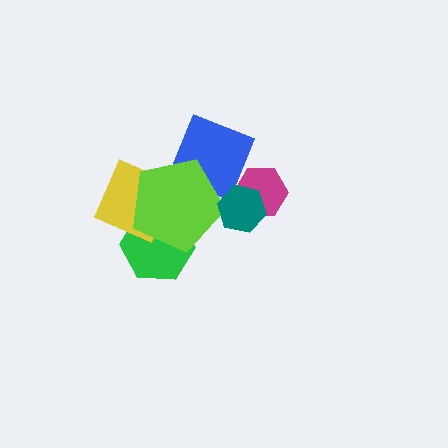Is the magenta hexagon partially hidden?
Yes, it is partially covered by another shape.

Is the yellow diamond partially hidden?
Yes, it is partially covered by another shape.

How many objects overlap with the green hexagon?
2 objects overlap with the green hexagon.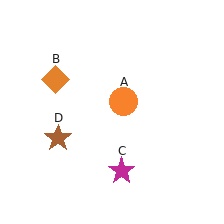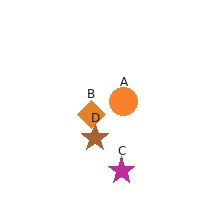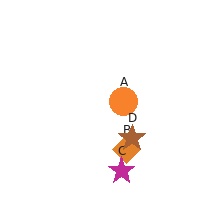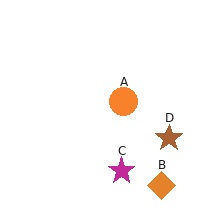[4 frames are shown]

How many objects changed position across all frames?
2 objects changed position: orange diamond (object B), brown star (object D).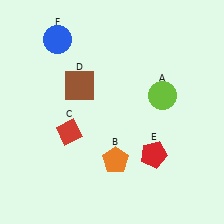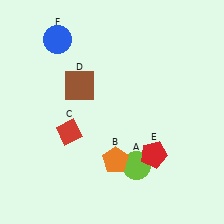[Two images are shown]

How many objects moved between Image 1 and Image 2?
1 object moved between the two images.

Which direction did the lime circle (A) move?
The lime circle (A) moved down.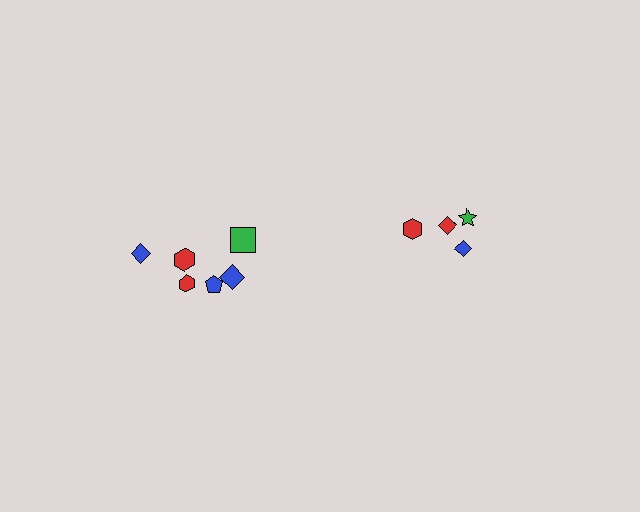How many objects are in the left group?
There are 6 objects.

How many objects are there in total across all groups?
There are 10 objects.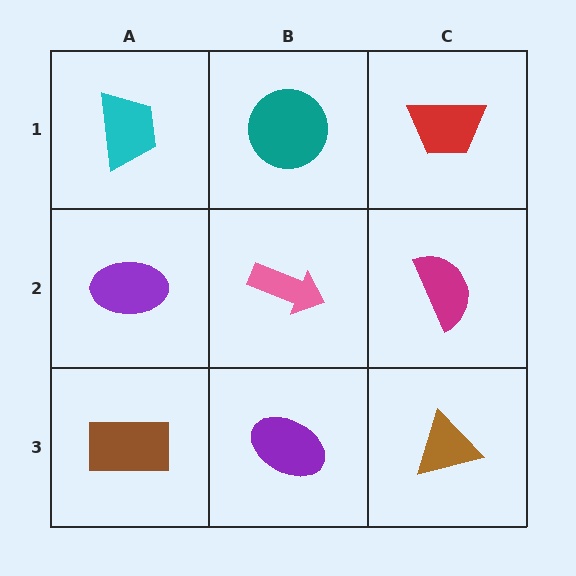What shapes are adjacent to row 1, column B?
A pink arrow (row 2, column B), a cyan trapezoid (row 1, column A), a red trapezoid (row 1, column C).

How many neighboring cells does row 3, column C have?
2.